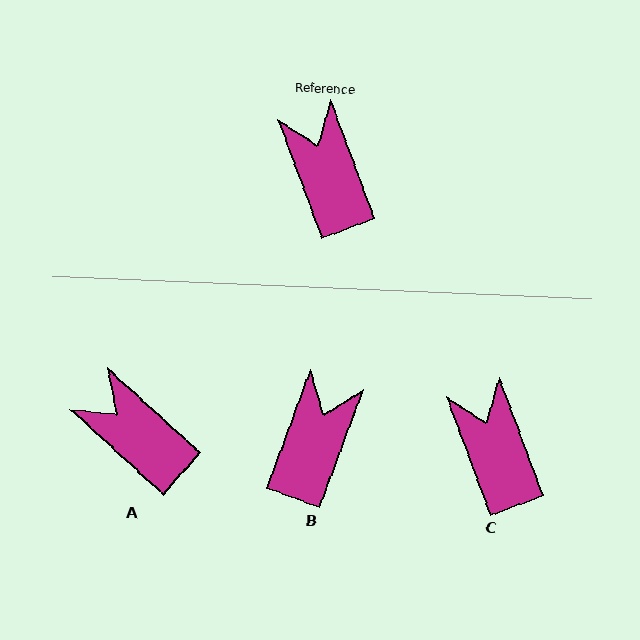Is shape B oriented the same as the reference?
No, it is off by about 41 degrees.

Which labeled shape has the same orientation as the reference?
C.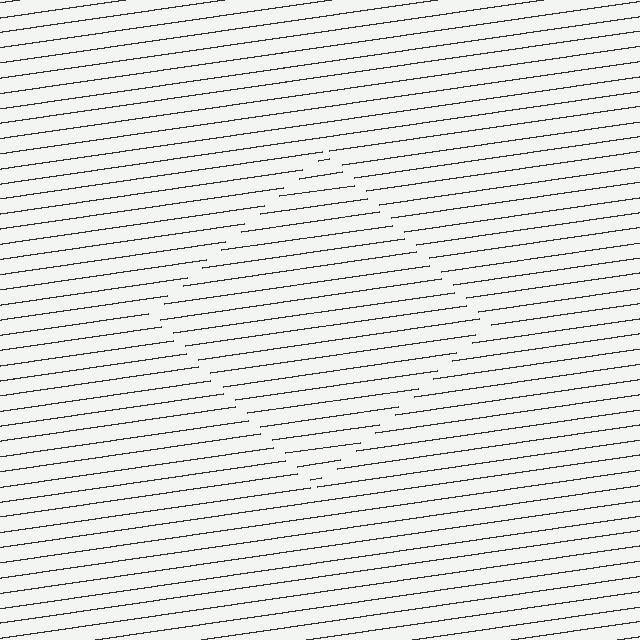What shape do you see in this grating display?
An illusory square. The interior of the shape contains the same grating, shifted by half a period — the contour is defined by the phase discontinuity where line-ends from the inner and outer gratings abut.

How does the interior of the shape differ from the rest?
The interior of the shape contains the same grating, shifted by half a period — the contour is defined by the phase discontinuity where line-ends from the inner and outer gratings abut.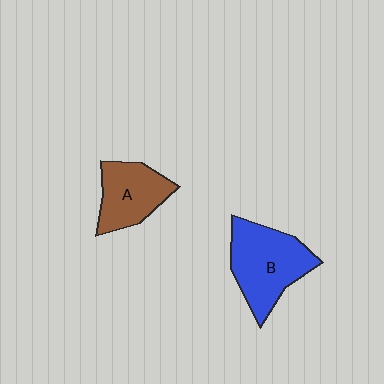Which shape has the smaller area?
Shape A (brown).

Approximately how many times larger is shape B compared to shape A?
Approximately 1.4 times.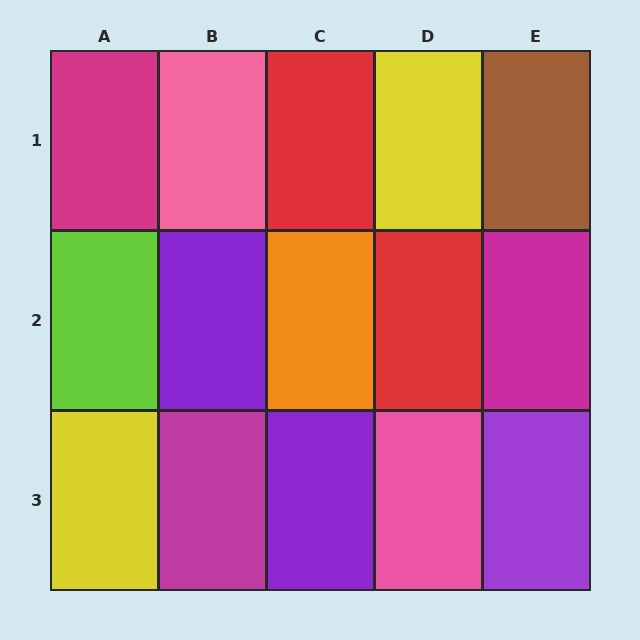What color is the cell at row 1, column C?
Red.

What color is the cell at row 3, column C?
Purple.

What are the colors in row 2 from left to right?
Lime, purple, orange, red, magenta.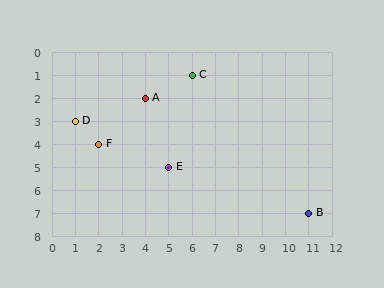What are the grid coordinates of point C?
Point C is at grid coordinates (6, 1).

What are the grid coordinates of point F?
Point F is at grid coordinates (2, 4).